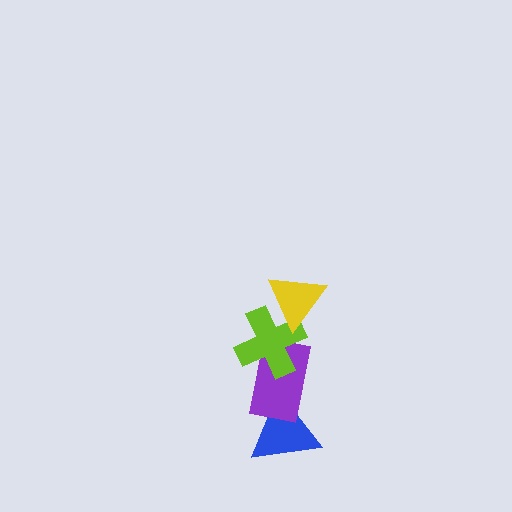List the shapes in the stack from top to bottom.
From top to bottom: the yellow triangle, the lime cross, the purple rectangle, the blue triangle.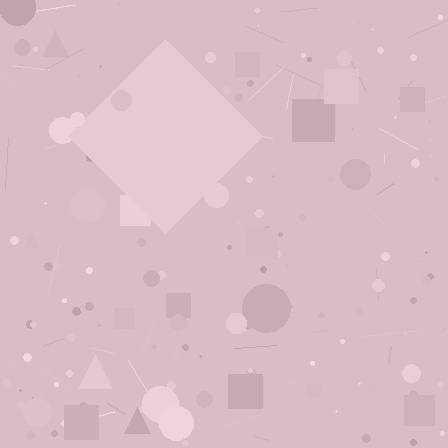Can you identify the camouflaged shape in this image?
The camouflaged shape is a diamond.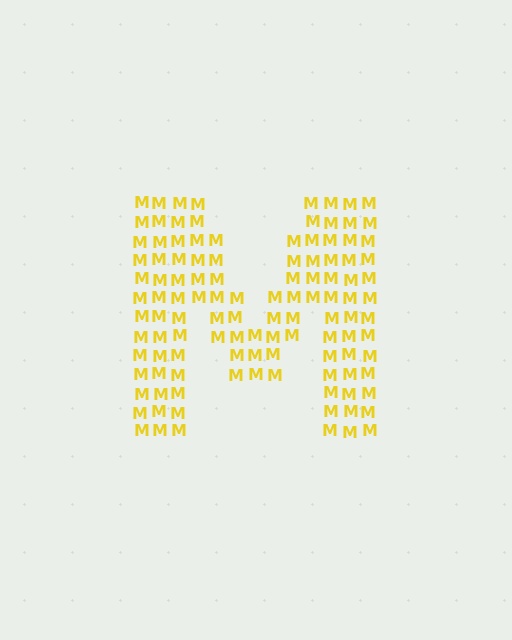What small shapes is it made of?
It is made of small letter M's.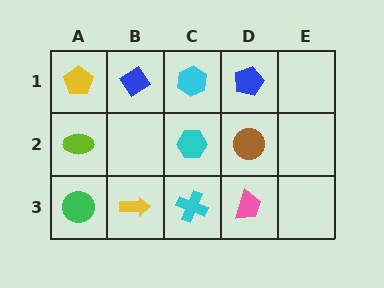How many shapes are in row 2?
3 shapes.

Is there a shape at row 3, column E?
No, that cell is empty.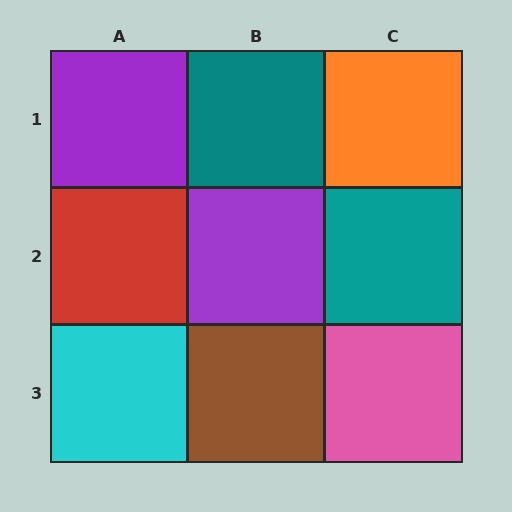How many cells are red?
1 cell is red.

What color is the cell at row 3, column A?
Cyan.